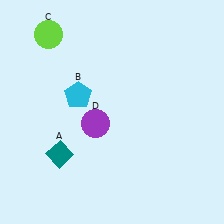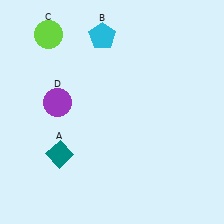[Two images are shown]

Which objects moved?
The objects that moved are: the cyan pentagon (B), the purple circle (D).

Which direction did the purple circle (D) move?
The purple circle (D) moved left.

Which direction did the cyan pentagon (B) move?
The cyan pentagon (B) moved up.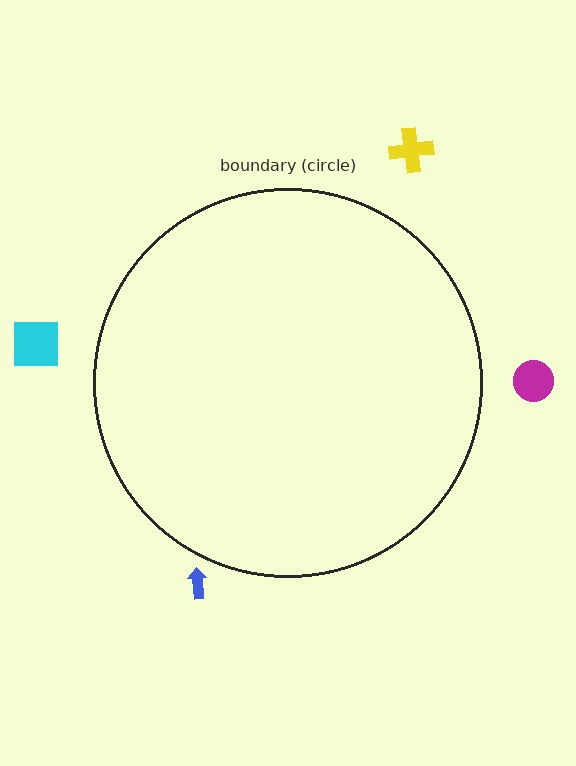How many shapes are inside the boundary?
0 inside, 4 outside.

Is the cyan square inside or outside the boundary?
Outside.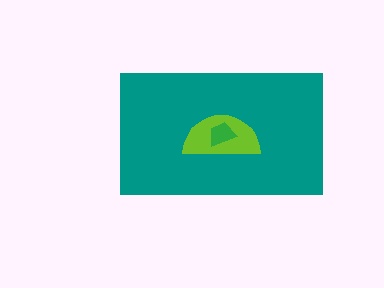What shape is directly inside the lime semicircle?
The green trapezoid.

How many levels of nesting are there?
3.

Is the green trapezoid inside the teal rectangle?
Yes.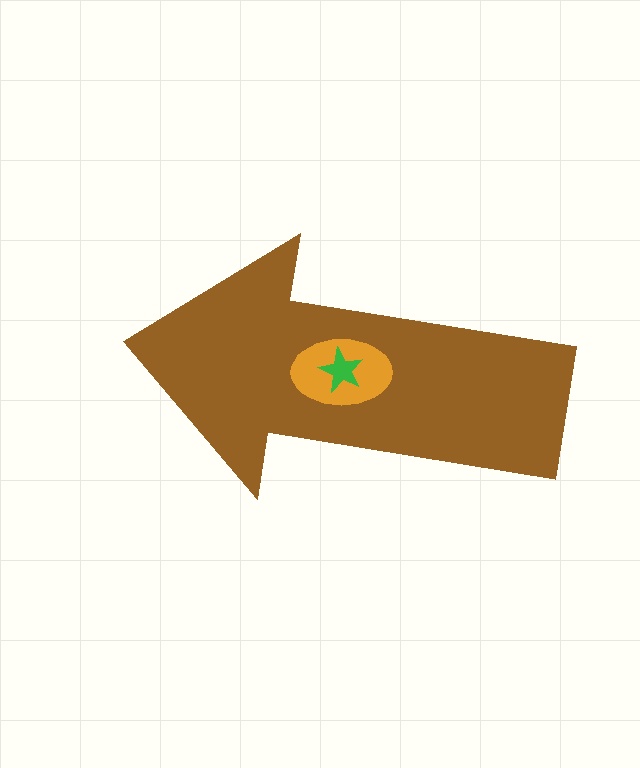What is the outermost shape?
The brown arrow.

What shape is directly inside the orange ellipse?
The green star.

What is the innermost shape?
The green star.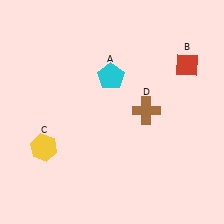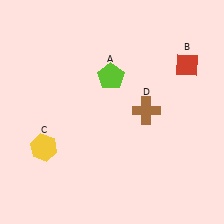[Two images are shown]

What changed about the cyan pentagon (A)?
In Image 1, A is cyan. In Image 2, it changed to lime.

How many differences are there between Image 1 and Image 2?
There is 1 difference between the two images.